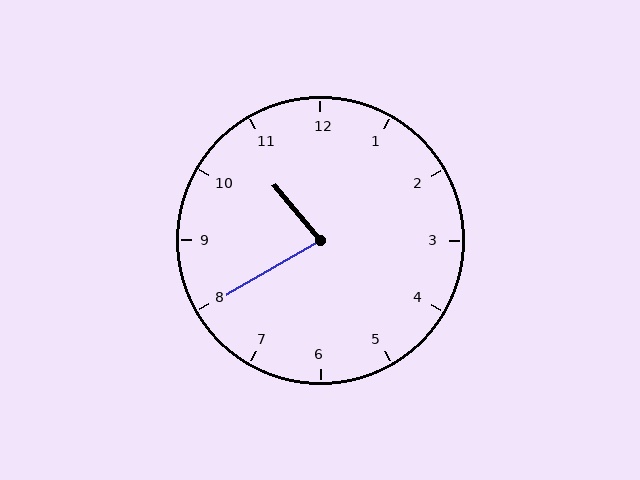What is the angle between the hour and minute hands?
Approximately 80 degrees.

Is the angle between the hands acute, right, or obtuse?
It is acute.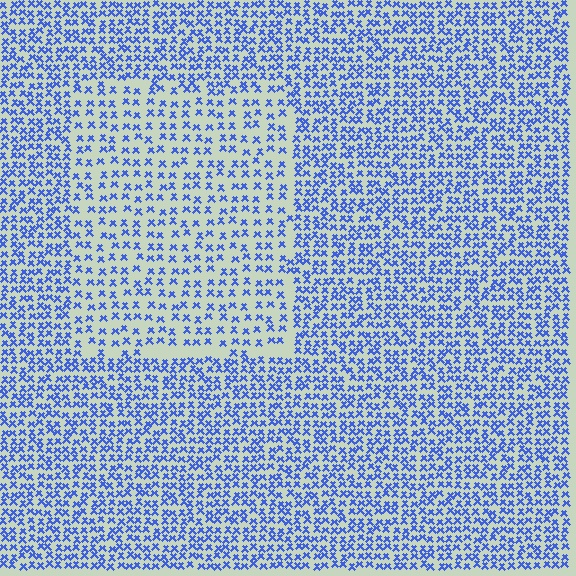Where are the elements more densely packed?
The elements are more densely packed outside the rectangle boundary.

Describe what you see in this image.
The image contains small blue elements arranged at two different densities. A rectangle-shaped region is visible where the elements are less densely packed than the surrounding area.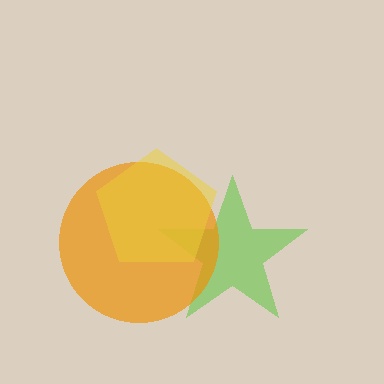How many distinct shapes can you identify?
There are 3 distinct shapes: a lime star, an orange circle, a yellow pentagon.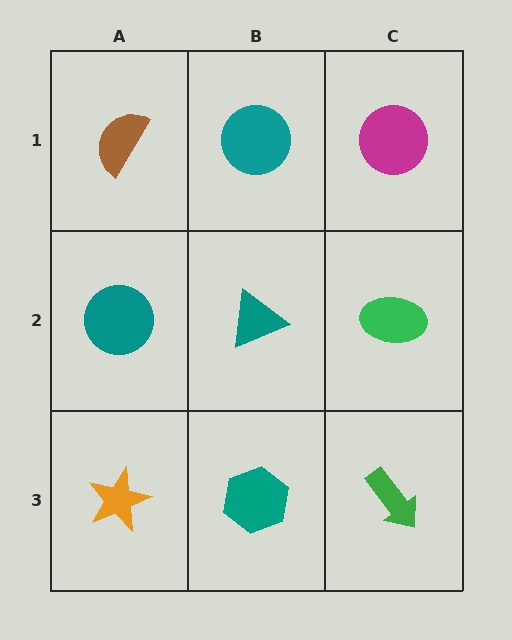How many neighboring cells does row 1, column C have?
2.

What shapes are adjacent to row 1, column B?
A teal triangle (row 2, column B), a brown semicircle (row 1, column A), a magenta circle (row 1, column C).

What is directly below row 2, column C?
A green arrow.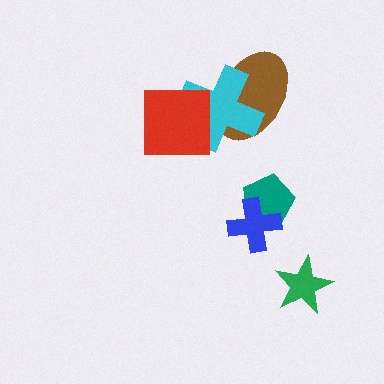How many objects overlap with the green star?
0 objects overlap with the green star.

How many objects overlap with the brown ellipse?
1 object overlaps with the brown ellipse.